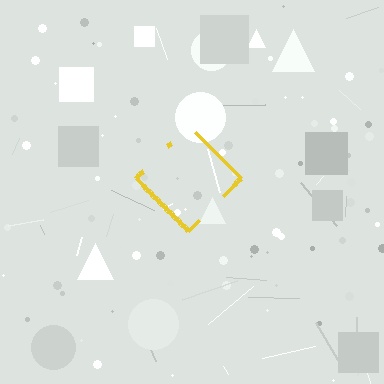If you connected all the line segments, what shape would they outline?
They would outline a diamond.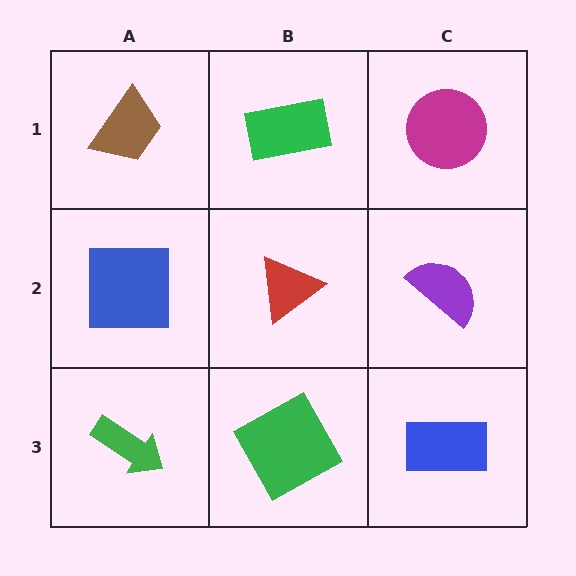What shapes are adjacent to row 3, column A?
A blue square (row 2, column A), a green square (row 3, column B).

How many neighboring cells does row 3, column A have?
2.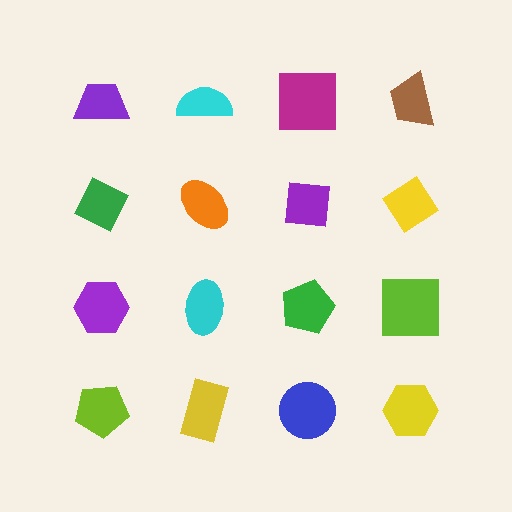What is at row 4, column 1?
A lime pentagon.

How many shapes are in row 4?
4 shapes.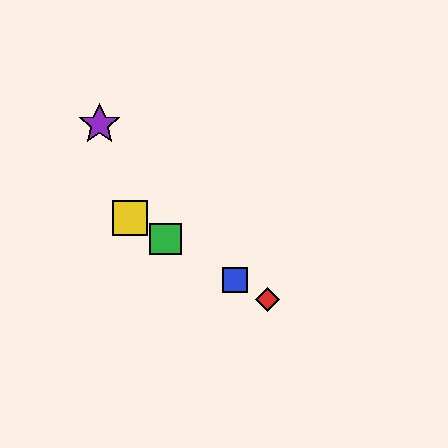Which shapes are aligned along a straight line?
The red diamond, the blue square, the green square, the yellow square are aligned along a straight line.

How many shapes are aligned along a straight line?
4 shapes (the red diamond, the blue square, the green square, the yellow square) are aligned along a straight line.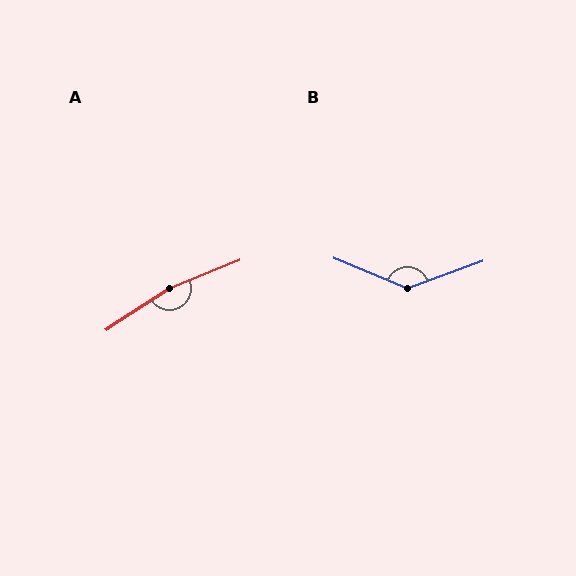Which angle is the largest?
A, at approximately 169 degrees.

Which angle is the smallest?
B, at approximately 138 degrees.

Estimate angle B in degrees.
Approximately 138 degrees.